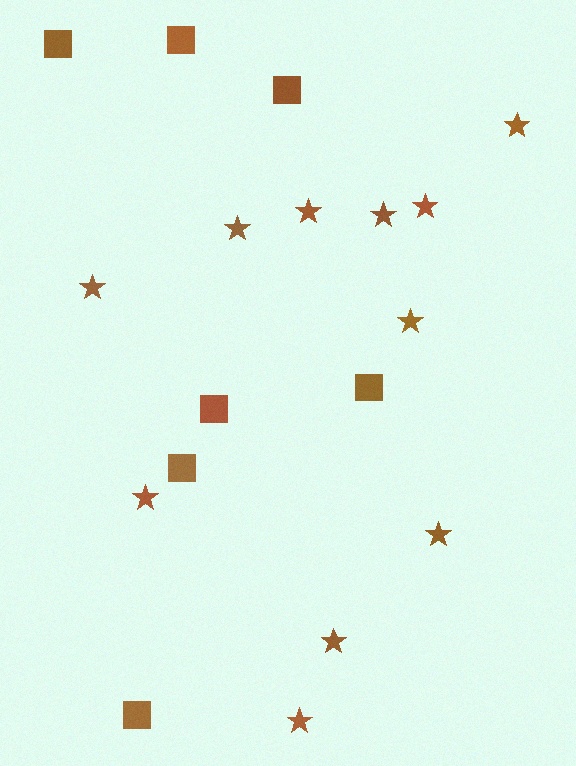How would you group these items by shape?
There are 2 groups: one group of squares (7) and one group of stars (11).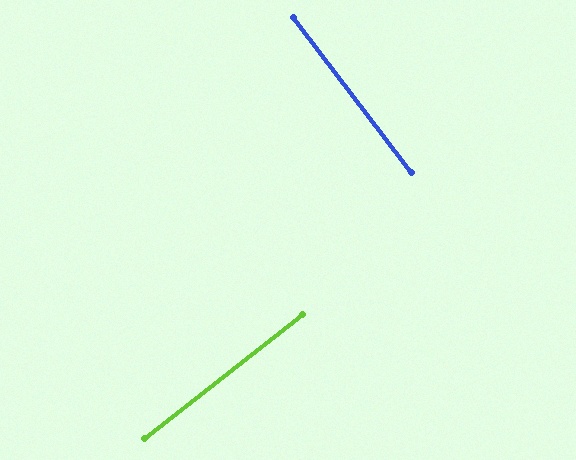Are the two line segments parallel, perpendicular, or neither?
Perpendicular — they meet at approximately 89°.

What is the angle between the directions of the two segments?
Approximately 89 degrees.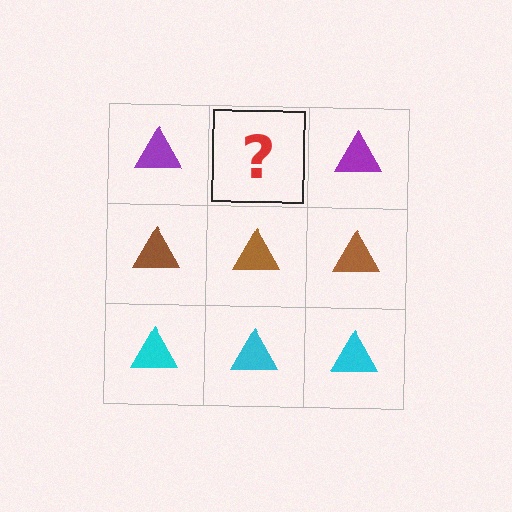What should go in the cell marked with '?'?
The missing cell should contain a purple triangle.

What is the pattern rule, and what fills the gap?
The rule is that each row has a consistent color. The gap should be filled with a purple triangle.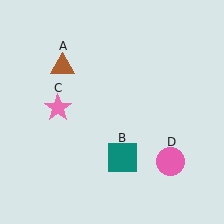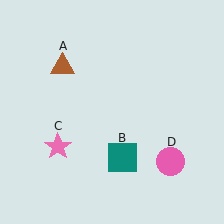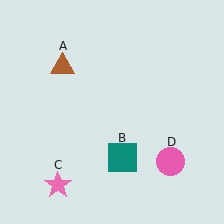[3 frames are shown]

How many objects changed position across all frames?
1 object changed position: pink star (object C).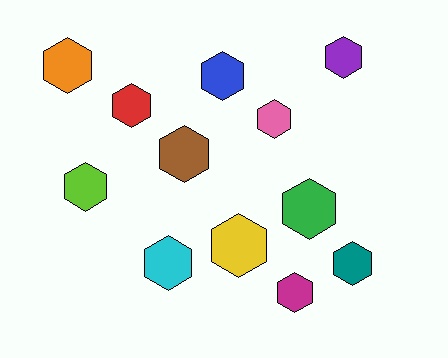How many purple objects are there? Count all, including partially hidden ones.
There is 1 purple object.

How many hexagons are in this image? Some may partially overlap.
There are 12 hexagons.